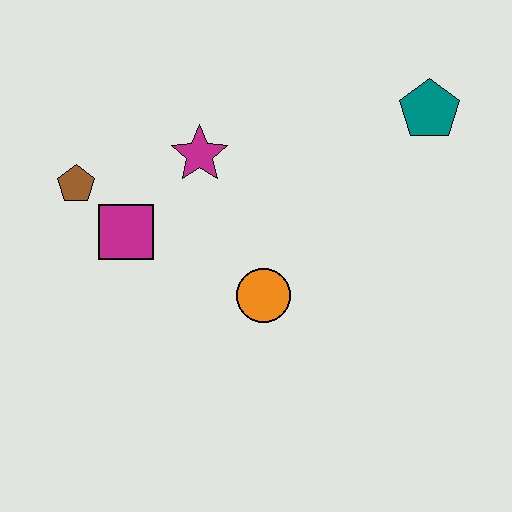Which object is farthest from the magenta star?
The teal pentagon is farthest from the magenta star.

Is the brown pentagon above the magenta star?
No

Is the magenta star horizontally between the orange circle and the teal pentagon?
No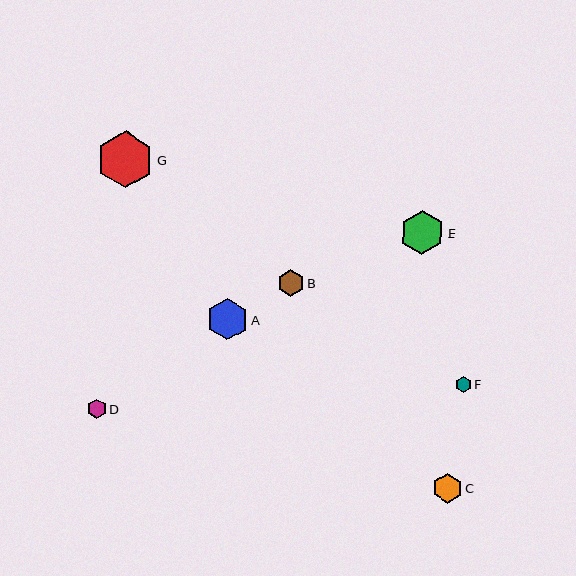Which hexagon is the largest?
Hexagon G is the largest with a size of approximately 57 pixels.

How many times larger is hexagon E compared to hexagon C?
Hexagon E is approximately 1.5 times the size of hexagon C.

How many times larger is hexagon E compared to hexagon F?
Hexagon E is approximately 2.8 times the size of hexagon F.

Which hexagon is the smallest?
Hexagon F is the smallest with a size of approximately 16 pixels.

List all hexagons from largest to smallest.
From largest to smallest: G, E, A, C, B, D, F.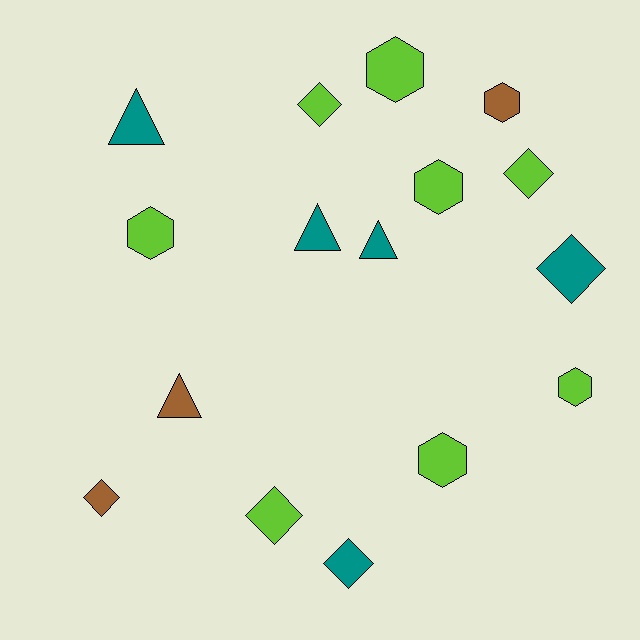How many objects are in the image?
There are 16 objects.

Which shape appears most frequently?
Hexagon, with 6 objects.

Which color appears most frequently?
Lime, with 8 objects.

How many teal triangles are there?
There are 3 teal triangles.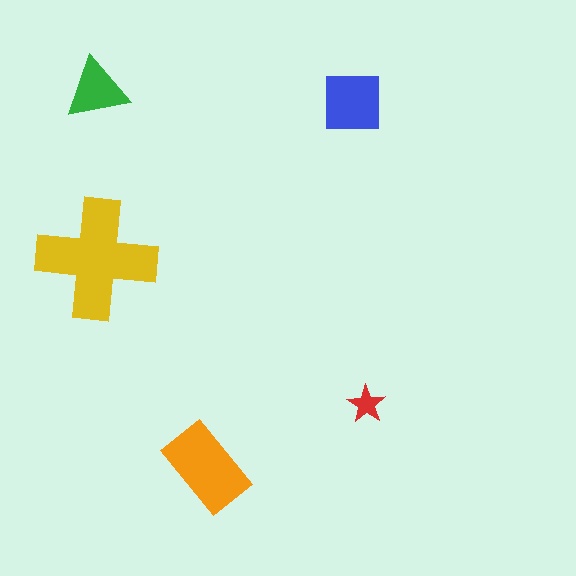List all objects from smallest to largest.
The red star, the green triangle, the blue square, the orange rectangle, the yellow cross.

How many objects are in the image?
There are 5 objects in the image.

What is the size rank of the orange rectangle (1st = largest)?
2nd.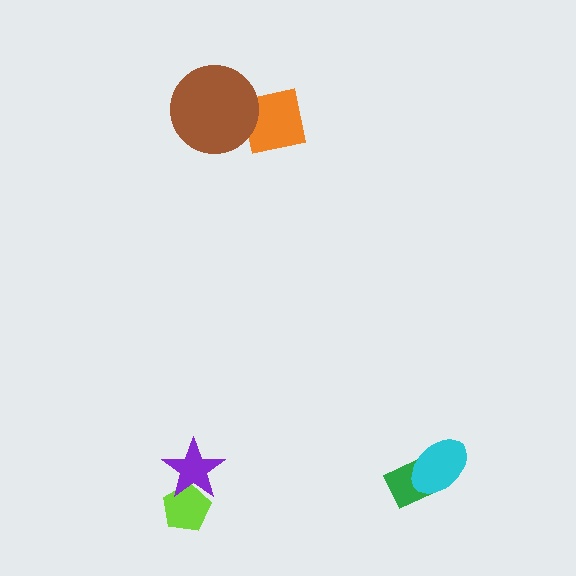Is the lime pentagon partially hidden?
Yes, it is partially covered by another shape.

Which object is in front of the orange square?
The brown circle is in front of the orange square.